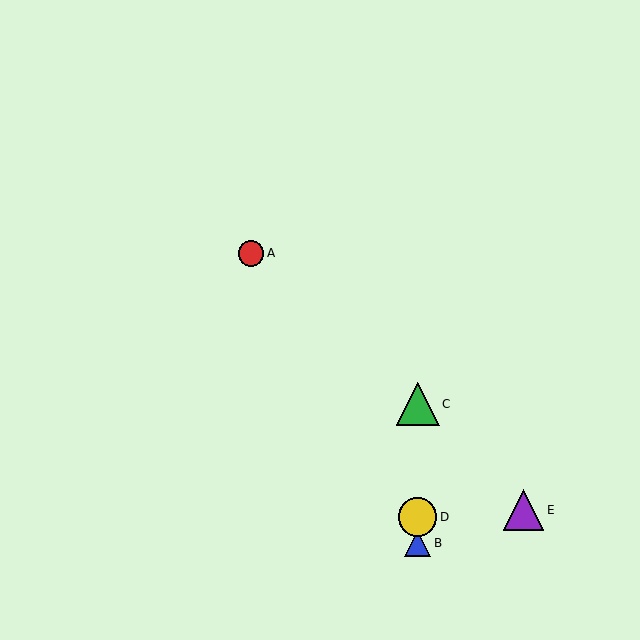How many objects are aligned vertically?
3 objects (B, C, D) are aligned vertically.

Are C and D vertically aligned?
Yes, both are at x≈418.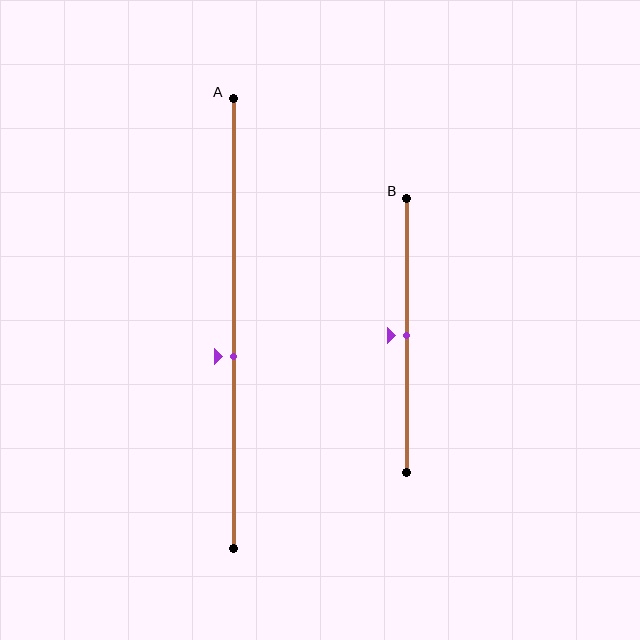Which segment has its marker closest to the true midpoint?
Segment B has its marker closest to the true midpoint.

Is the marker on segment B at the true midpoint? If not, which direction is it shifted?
Yes, the marker on segment B is at the true midpoint.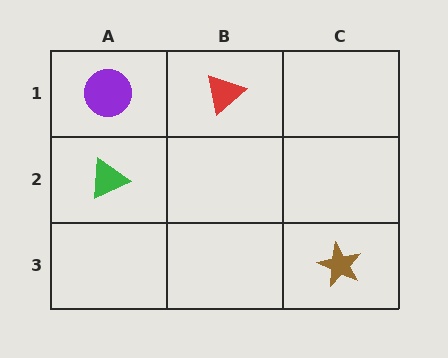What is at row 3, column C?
A brown star.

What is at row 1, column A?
A purple circle.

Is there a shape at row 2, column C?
No, that cell is empty.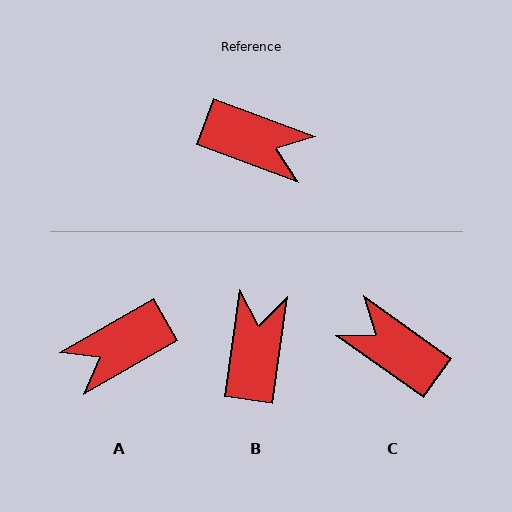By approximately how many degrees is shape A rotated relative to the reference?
Approximately 130 degrees clockwise.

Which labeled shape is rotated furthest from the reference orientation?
C, about 165 degrees away.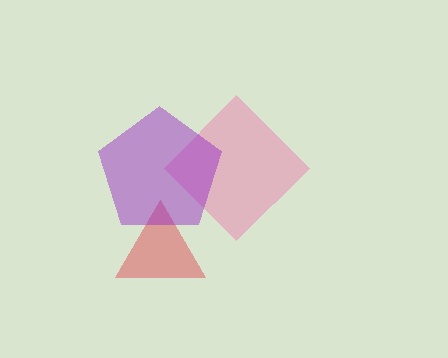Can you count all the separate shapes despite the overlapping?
Yes, there are 3 separate shapes.